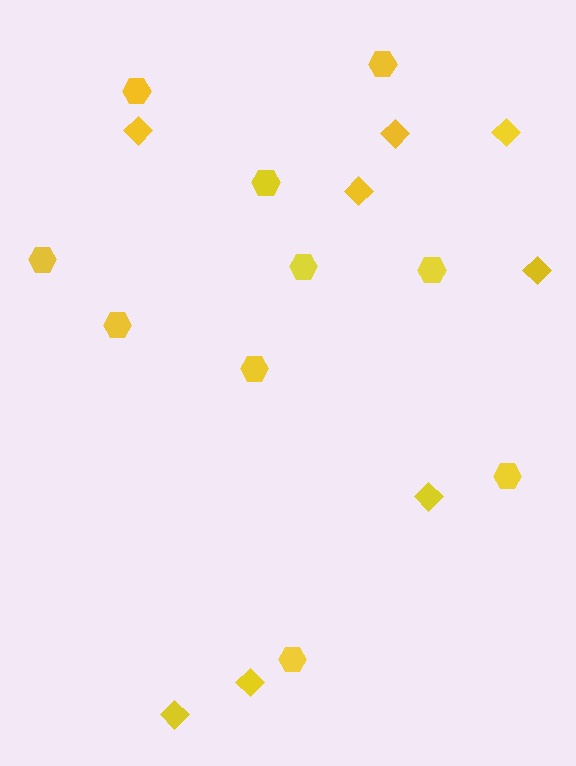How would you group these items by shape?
There are 2 groups: one group of diamonds (8) and one group of hexagons (10).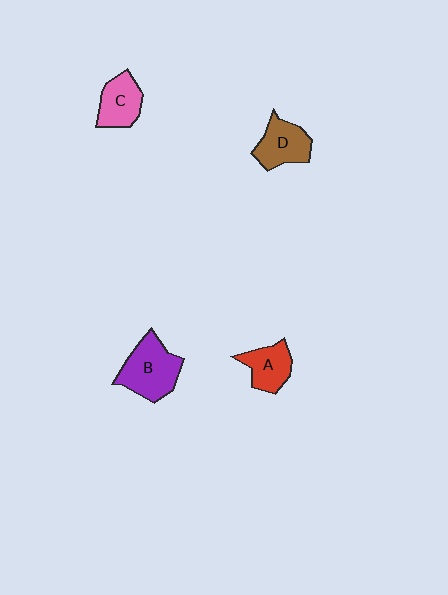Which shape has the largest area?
Shape B (purple).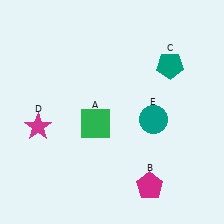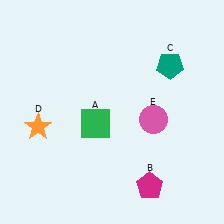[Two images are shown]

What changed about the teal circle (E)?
In Image 1, E is teal. In Image 2, it changed to pink.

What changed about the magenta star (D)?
In Image 1, D is magenta. In Image 2, it changed to orange.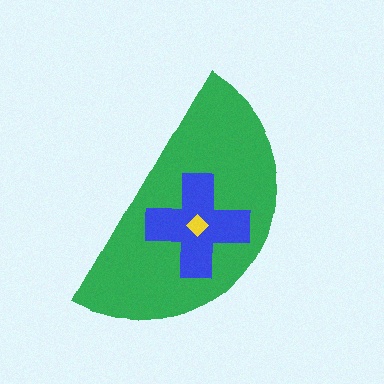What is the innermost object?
The yellow diamond.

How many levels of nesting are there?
3.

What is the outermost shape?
The green semicircle.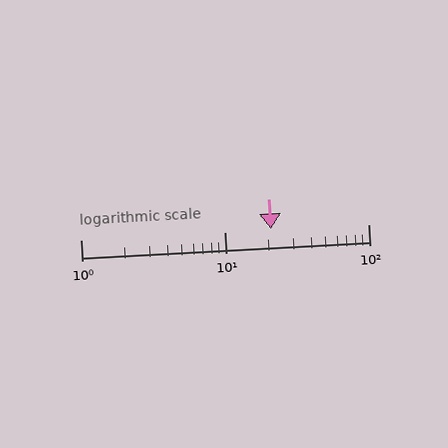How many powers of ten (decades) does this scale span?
The scale spans 2 decades, from 1 to 100.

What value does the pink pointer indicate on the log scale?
The pointer indicates approximately 21.